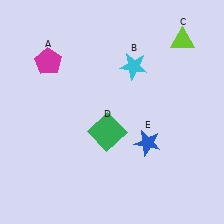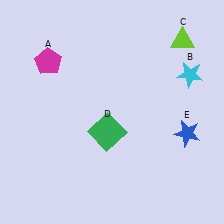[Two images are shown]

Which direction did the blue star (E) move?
The blue star (E) moved right.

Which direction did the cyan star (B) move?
The cyan star (B) moved right.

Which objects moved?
The objects that moved are: the cyan star (B), the blue star (E).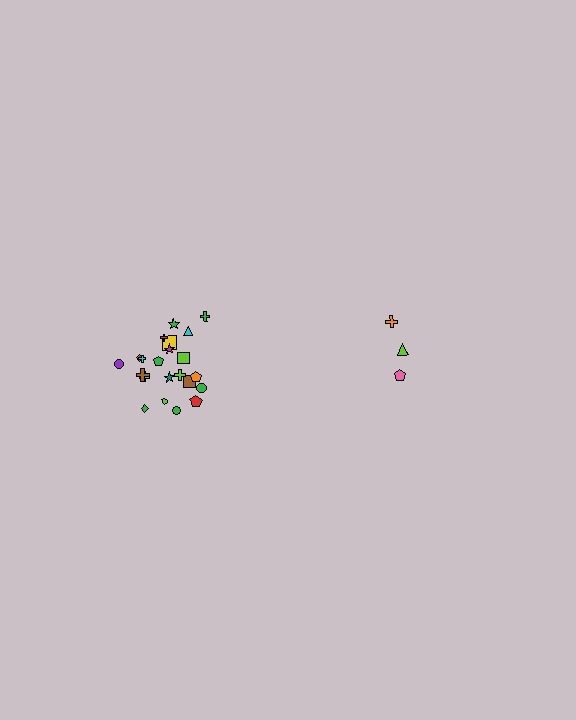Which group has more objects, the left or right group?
The left group.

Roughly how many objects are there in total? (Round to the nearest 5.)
Roughly 25 objects in total.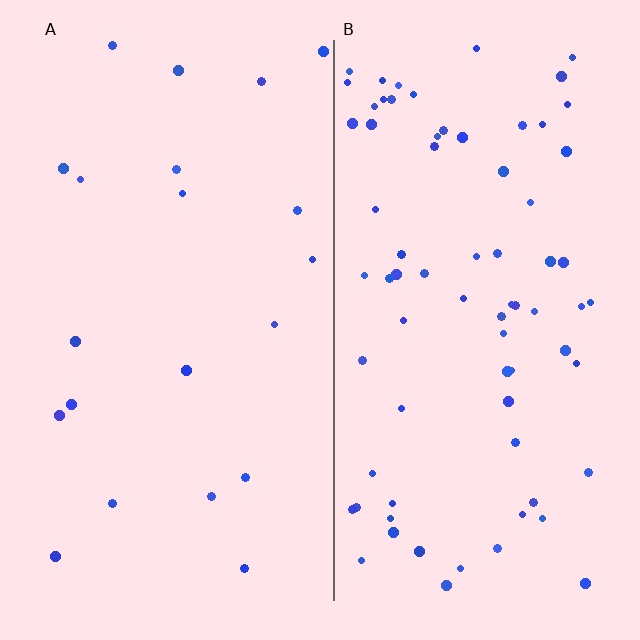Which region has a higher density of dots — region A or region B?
B (the right).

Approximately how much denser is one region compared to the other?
Approximately 3.6× — region B over region A.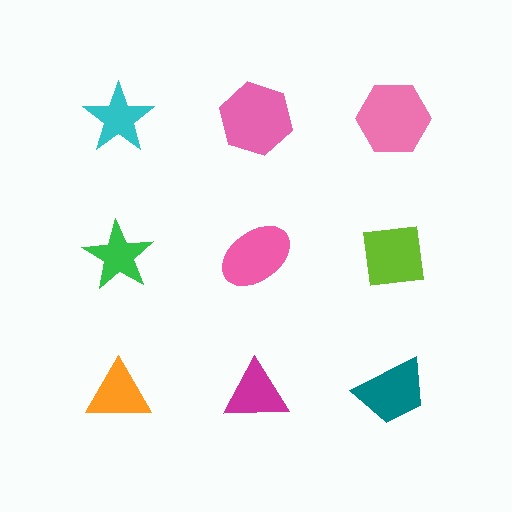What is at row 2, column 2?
A pink ellipse.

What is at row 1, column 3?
A pink hexagon.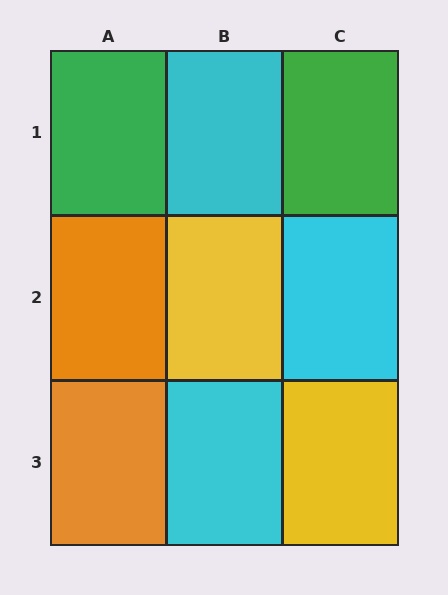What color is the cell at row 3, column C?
Yellow.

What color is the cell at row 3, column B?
Cyan.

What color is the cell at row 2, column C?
Cyan.